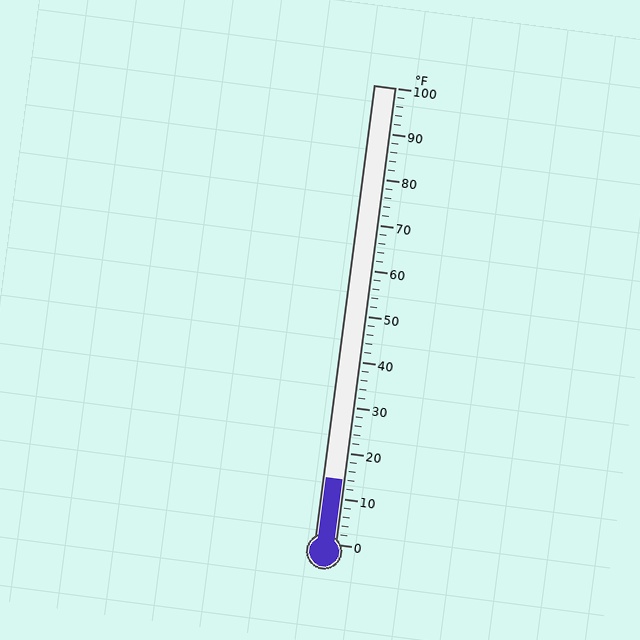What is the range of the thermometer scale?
The thermometer scale ranges from 0°F to 100°F.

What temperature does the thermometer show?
The thermometer shows approximately 14°F.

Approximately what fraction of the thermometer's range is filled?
The thermometer is filled to approximately 15% of its range.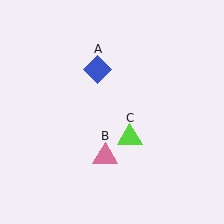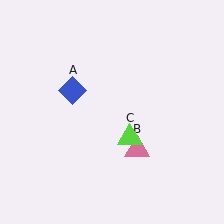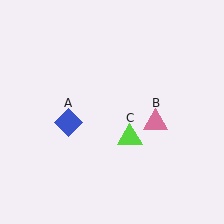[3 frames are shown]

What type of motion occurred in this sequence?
The blue diamond (object A), pink triangle (object B) rotated counterclockwise around the center of the scene.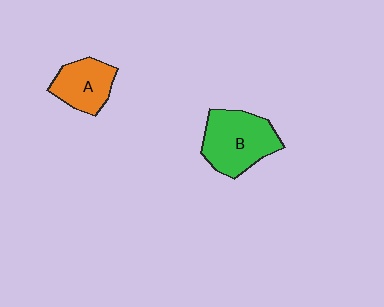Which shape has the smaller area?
Shape A (orange).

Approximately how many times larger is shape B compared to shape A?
Approximately 1.5 times.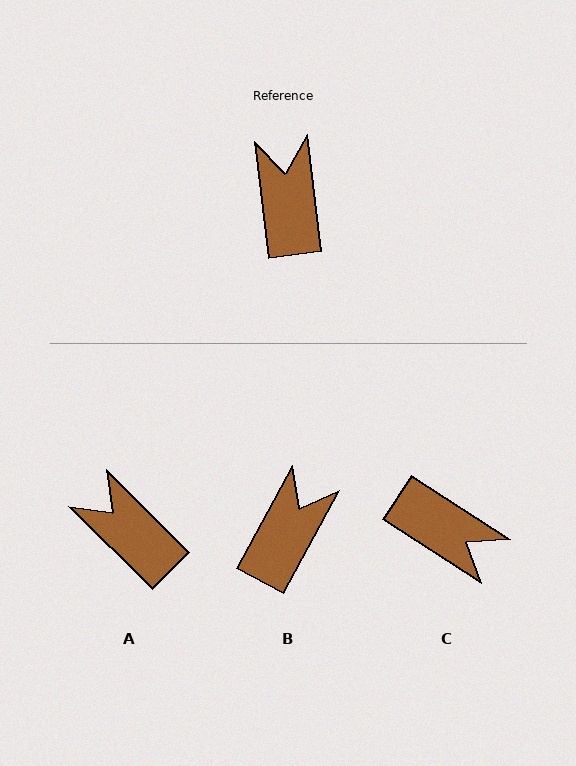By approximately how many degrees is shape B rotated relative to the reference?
Approximately 35 degrees clockwise.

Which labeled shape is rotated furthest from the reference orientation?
C, about 130 degrees away.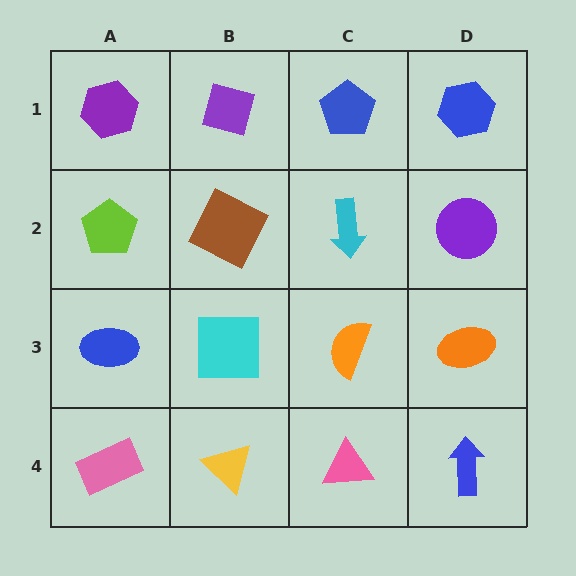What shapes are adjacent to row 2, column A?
A purple hexagon (row 1, column A), a blue ellipse (row 3, column A), a brown square (row 2, column B).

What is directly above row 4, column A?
A blue ellipse.